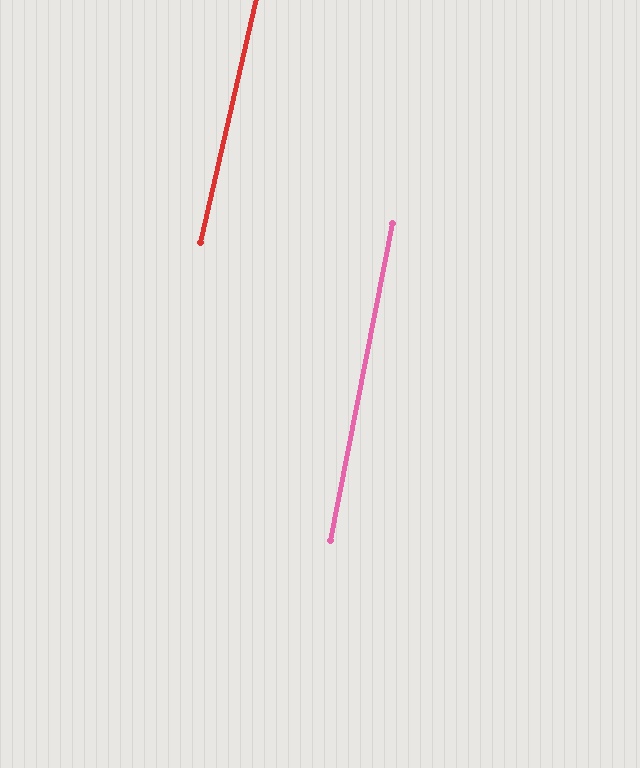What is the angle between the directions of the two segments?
Approximately 2 degrees.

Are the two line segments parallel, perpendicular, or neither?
Parallel — their directions differ by only 1.9°.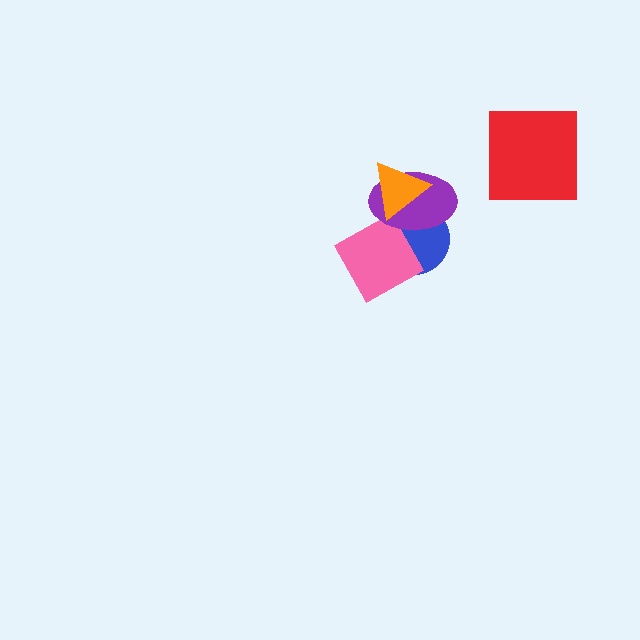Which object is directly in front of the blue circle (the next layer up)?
The pink diamond is directly in front of the blue circle.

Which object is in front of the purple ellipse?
The orange triangle is in front of the purple ellipse.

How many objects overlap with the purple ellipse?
3 objects overlap with the purple ellipse.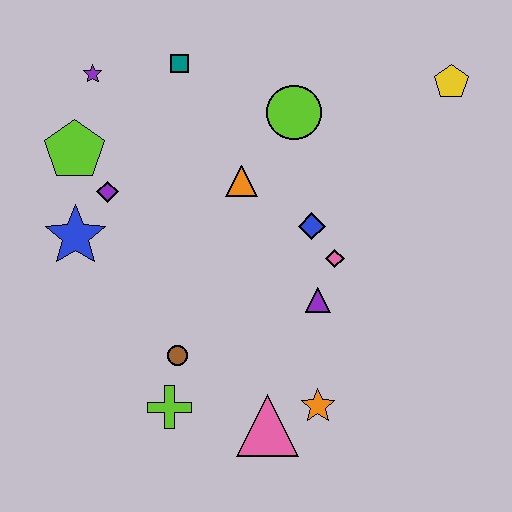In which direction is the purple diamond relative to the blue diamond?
The purple diamond is to the left of the blue diamond.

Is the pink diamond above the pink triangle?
Yes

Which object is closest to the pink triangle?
The orange star is closest to the pink triangle.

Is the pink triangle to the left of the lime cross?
No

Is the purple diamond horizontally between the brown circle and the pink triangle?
No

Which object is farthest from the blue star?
The yellow pentagon is farthest from the blue star.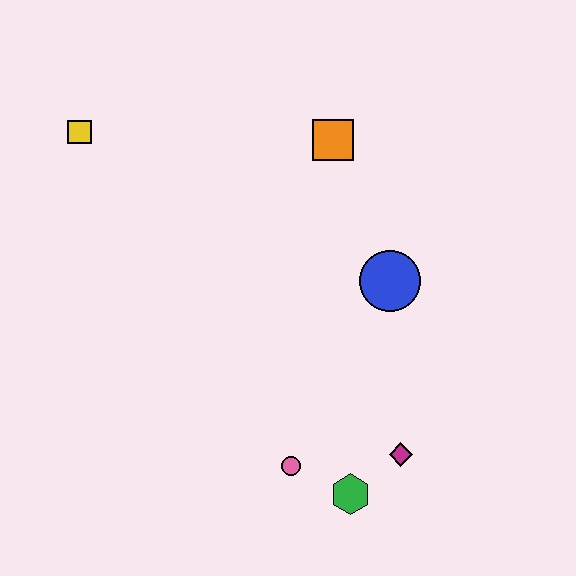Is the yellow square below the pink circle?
No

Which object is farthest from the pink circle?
The yellow square is farthest from the pink circle.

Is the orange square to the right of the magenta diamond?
No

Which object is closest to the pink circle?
The green hexagon is closest to the pink circle.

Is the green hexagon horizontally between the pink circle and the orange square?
No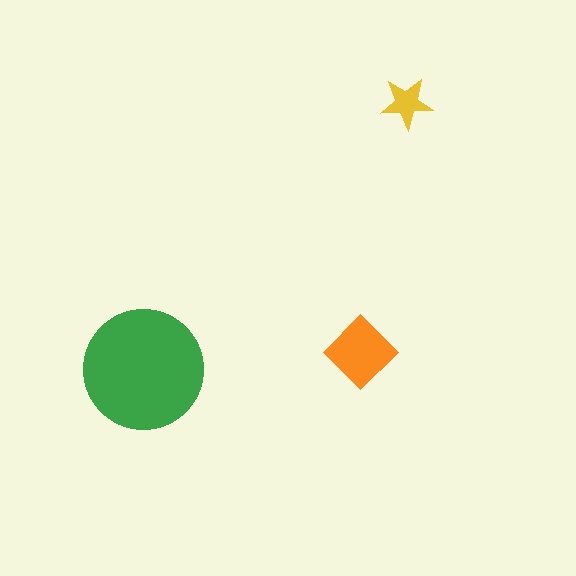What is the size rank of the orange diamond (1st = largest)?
2nd.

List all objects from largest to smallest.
The green circle, the orange diamond, the yellow star.